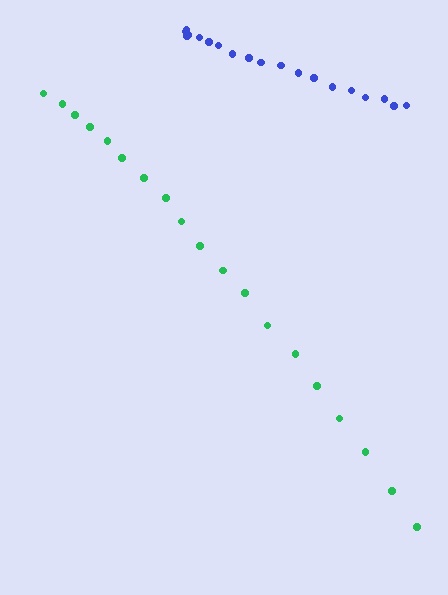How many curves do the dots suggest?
There are 2 distinct paths.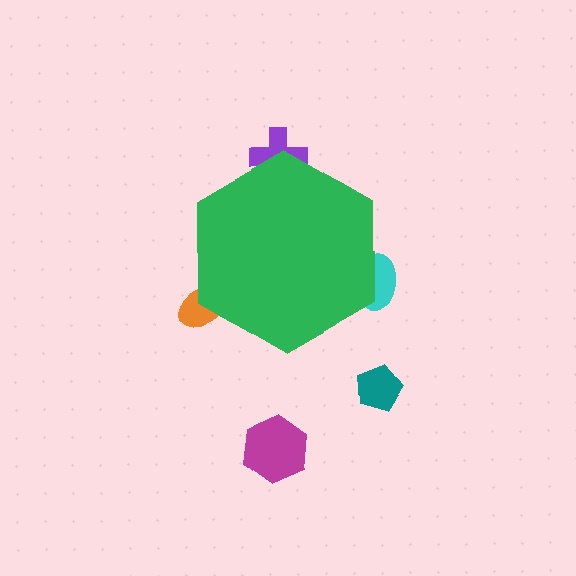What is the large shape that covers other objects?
A green hexagon.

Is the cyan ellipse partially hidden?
Yes, the cyan ellipse is partially hidden behind the green hexagon.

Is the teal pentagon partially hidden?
No, the teal pentagon is fully visible.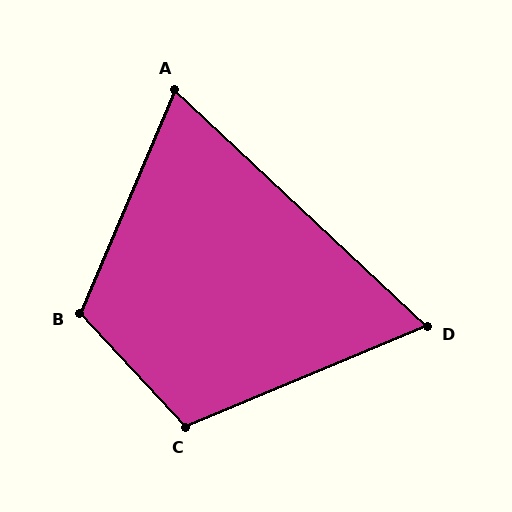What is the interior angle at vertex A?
Approximately 70 degrees (acute).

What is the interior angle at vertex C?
Approximately 110 degrees (obtuse).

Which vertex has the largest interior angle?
B, at approximately 114 degrees.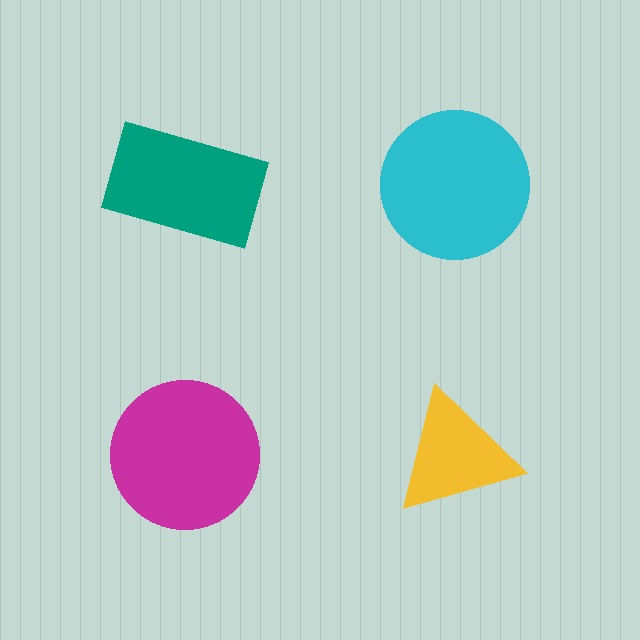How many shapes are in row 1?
2 shapes.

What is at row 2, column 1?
A magenta circle.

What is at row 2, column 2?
A yellow triangle.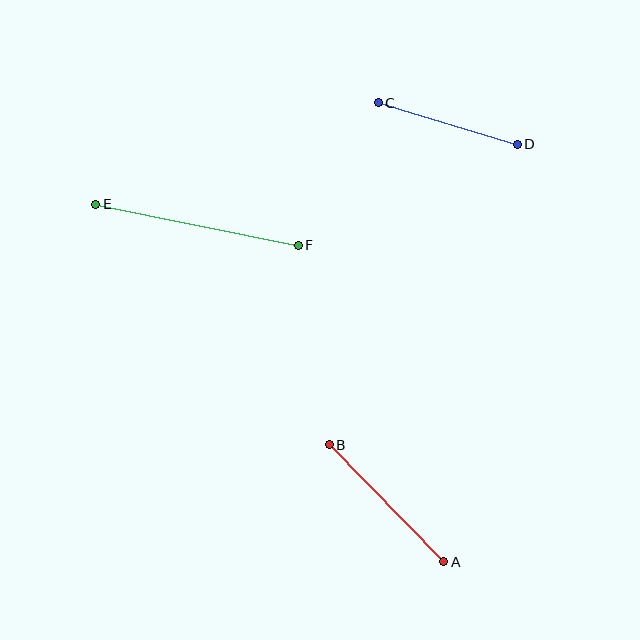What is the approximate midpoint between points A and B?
The midpoint is at approximately (387, 503) pixels.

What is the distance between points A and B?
The distance is approximately 164 pixels.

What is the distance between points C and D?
The distance is approximately 145 pixels.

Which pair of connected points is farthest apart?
Points E and F are farthest apart.